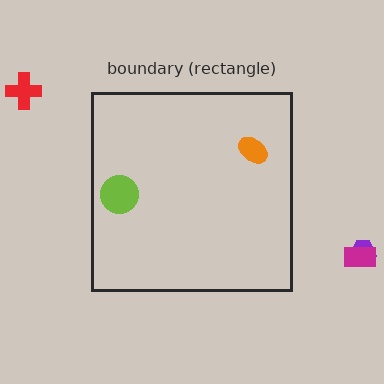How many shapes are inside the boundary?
2 inside, 3 outside.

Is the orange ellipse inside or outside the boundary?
Inside.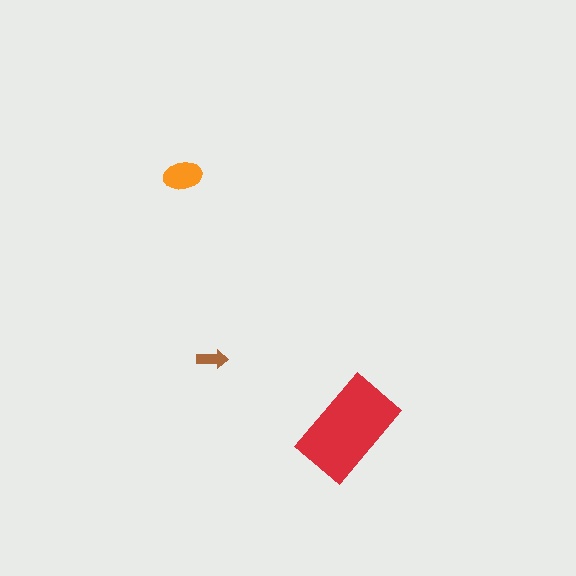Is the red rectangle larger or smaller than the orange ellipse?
Larger.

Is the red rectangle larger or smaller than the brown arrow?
Larger.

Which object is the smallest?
The brown arrow.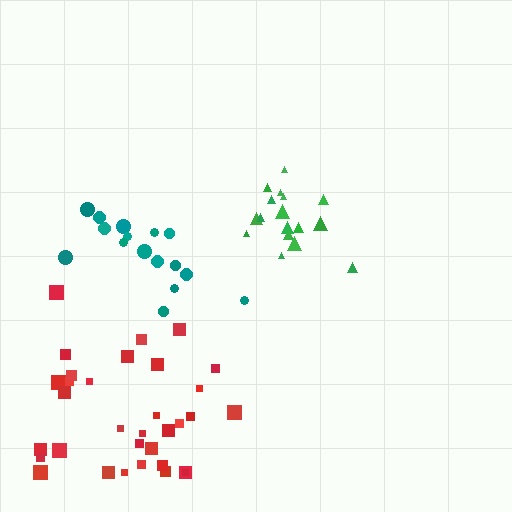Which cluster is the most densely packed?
Green.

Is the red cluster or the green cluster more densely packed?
Green.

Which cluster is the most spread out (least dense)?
Teal.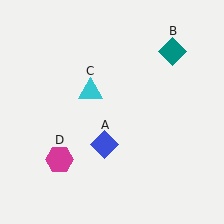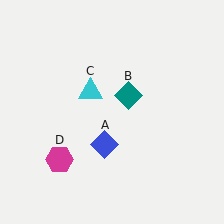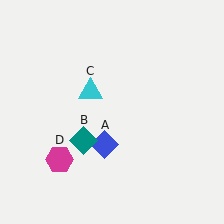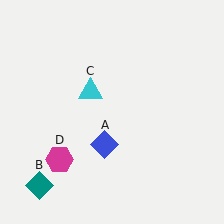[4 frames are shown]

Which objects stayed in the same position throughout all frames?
Blue diamond (object A) and cyan triangle (object C) and magenta hexagon (object D) remained stationary.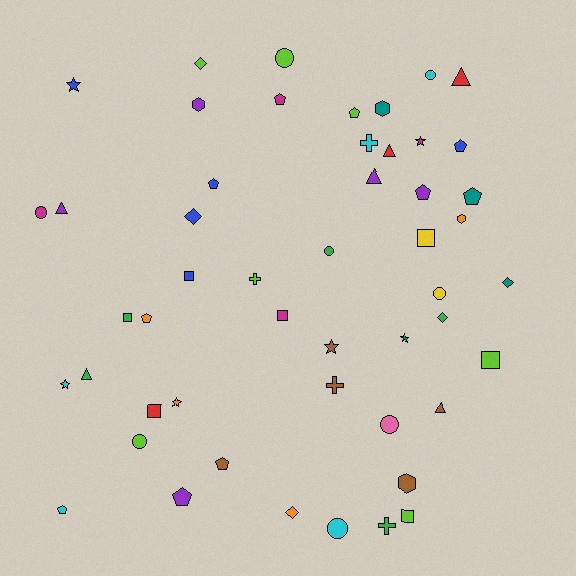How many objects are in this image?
There are 50 objects.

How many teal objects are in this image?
There are 4 teal objects.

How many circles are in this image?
There are 8 circles.